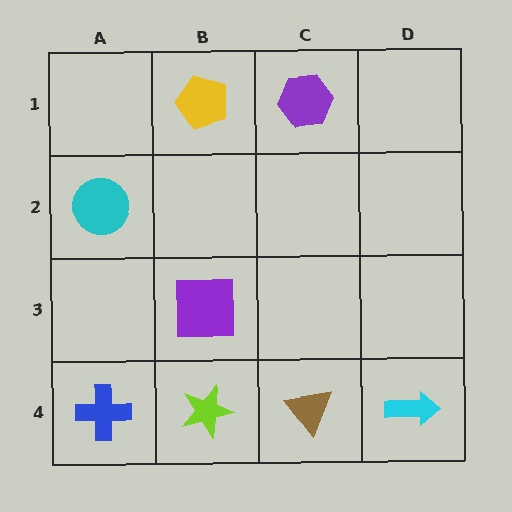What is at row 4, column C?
A brown triangle.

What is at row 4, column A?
A blue cross.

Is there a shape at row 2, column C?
No, that cell is empty.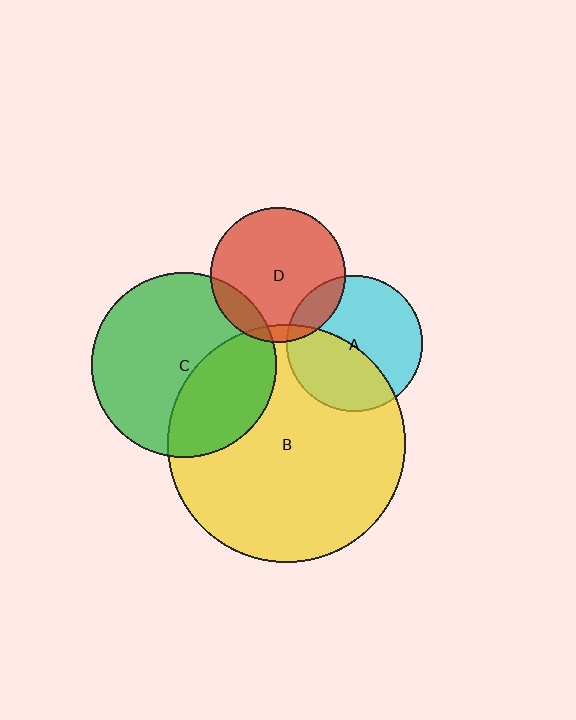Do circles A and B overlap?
Yes.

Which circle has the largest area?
Circle B (yellow).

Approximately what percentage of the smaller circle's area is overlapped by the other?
Approximately 40%.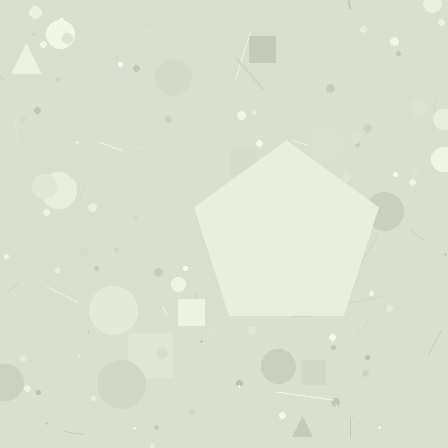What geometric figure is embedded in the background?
A pentagon is embedded in the background.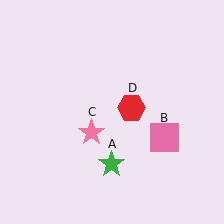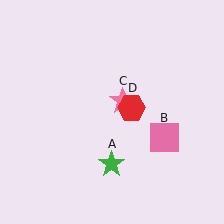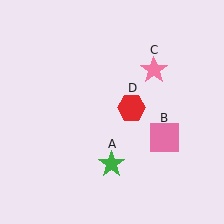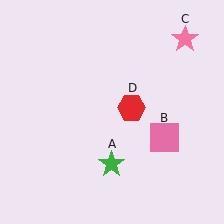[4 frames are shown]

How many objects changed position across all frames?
1 object changed position: pink star (object C).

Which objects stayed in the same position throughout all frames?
Green star (object A) and pink square (object B) and red hexagon (object D) remained stationary.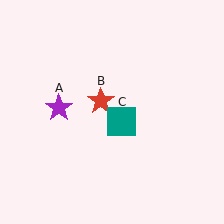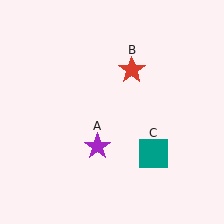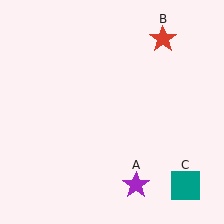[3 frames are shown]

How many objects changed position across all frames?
3 objects changed position: purple star (object A), red star (object B), teal square (object C).